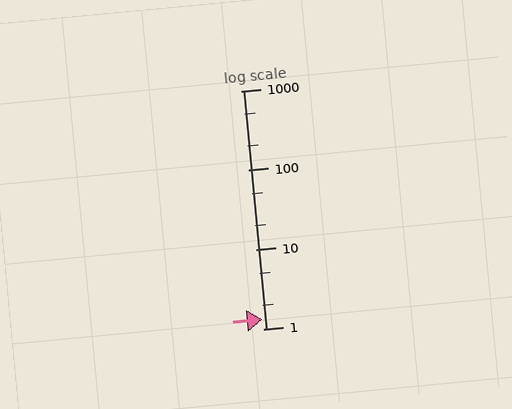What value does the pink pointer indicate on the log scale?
The pointer indicates approximately 1.3.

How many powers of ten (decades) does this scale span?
The scale spans 3 decades, from 1 to 1000.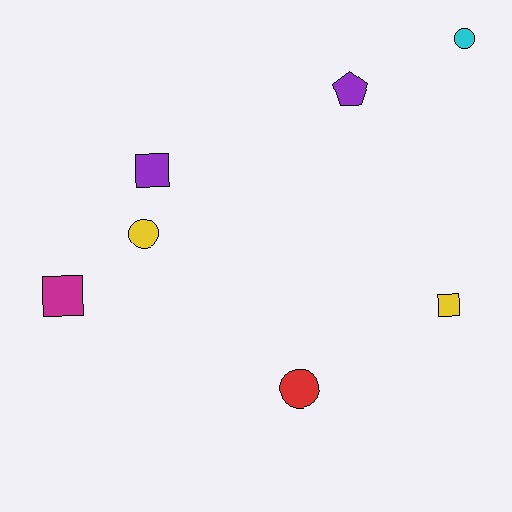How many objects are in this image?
There are 7 objects.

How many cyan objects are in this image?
There is 1 cyan object.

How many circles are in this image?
There are 3 circles.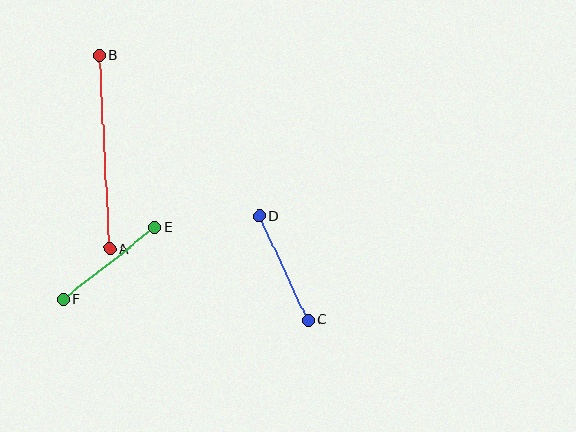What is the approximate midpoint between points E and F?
The midpoint is at approximately (109, 263) pixels.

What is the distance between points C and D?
The distance is approximately 114 pixels.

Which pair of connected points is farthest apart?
Points A and B are farthest apart.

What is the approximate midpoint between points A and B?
The midpoint is at approximately (105, 152) pixels.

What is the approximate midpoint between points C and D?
The midpoint is at approximately (284, 268) pixels.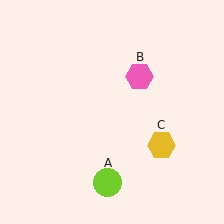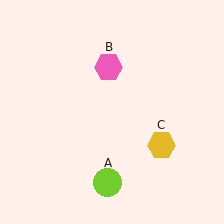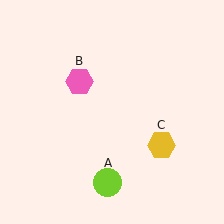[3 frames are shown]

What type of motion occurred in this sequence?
The pink hexagon (object B) rotated counterclockwise around the center of the scene.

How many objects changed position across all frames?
1 object changed position: pink hexagon (object B).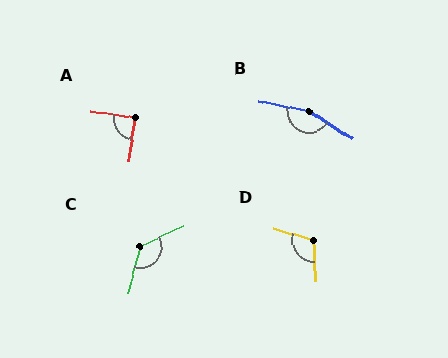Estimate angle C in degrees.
Approximately 130 degrees.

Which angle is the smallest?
A, at approximately 91 degrees.